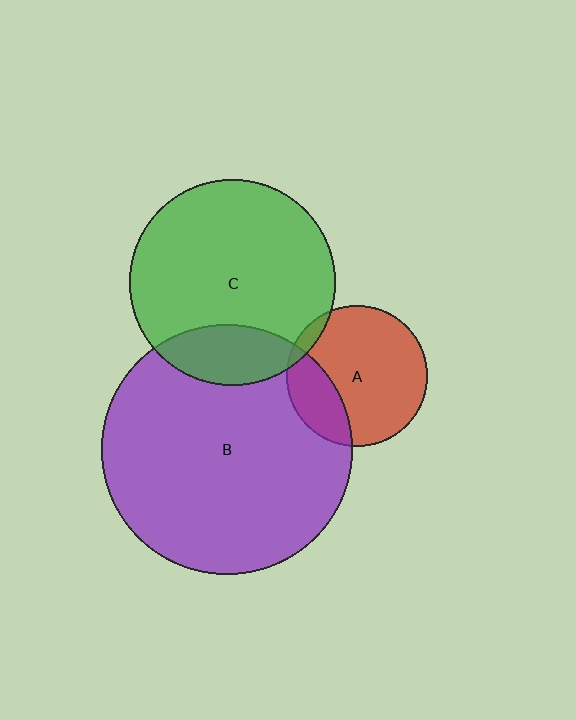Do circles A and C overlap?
Yes.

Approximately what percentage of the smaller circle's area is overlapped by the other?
Approximately 5%.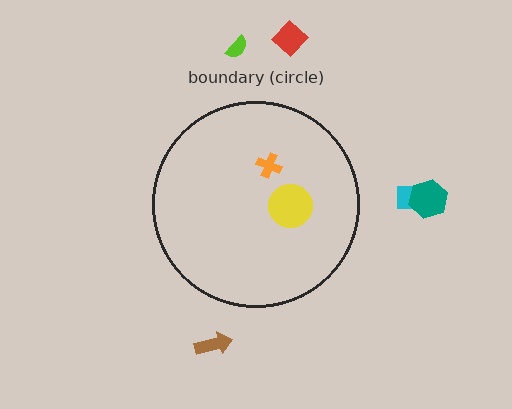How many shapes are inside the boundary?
2 inside, 5 outside.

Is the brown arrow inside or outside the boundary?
Outside.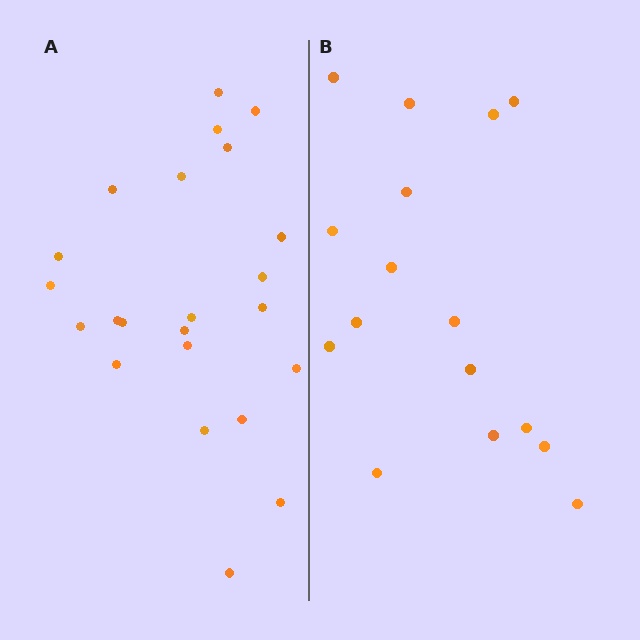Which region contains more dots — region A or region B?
Region A (the left region) has more dots.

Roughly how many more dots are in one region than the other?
Region A has roughly 8 or so more dots than region B.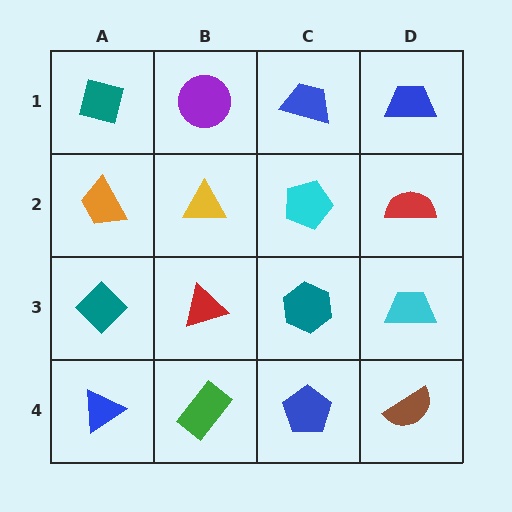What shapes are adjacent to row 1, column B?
A yellow triangle (row 2, column B), a teal diamond (row 1, column A), a blue trapezoid (row 1, column C).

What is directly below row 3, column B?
A green rectangle.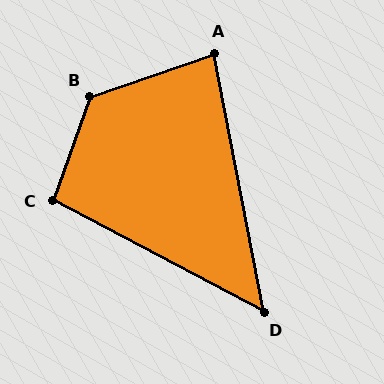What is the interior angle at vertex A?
Approximately 82 degrees (acute).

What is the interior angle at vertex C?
Approximately 98 degrees (obtuse).